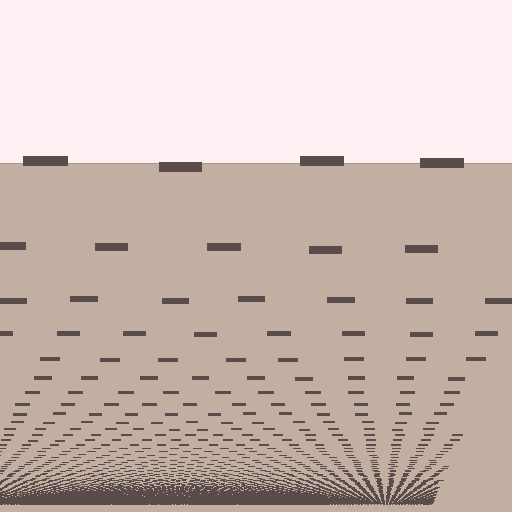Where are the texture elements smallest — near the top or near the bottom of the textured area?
Near the bottom.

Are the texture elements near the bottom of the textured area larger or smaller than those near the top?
Smaller. The gradient is inverted — elements near the bottom are smaller and denser.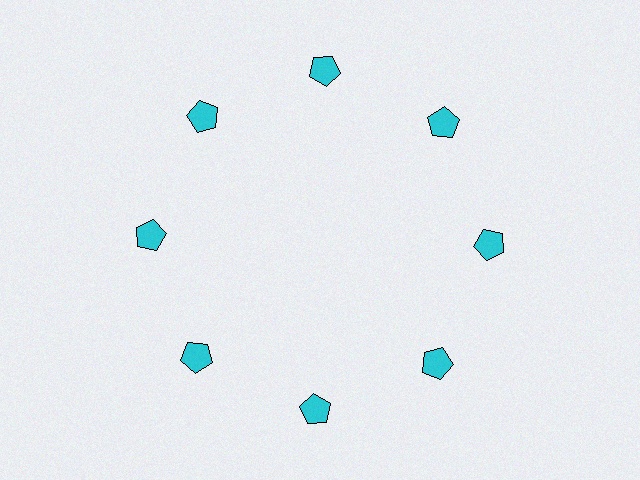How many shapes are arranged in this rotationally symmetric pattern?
There are 8 shapes, arranged in 8 groups of 1.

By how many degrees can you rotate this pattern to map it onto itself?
The pattern maps onto itself every 45 degrees of rotation.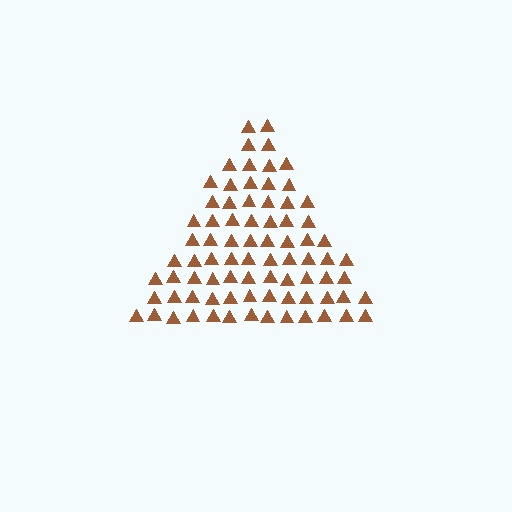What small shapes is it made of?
It is made of small triangles.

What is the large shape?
The large shape is a triangle.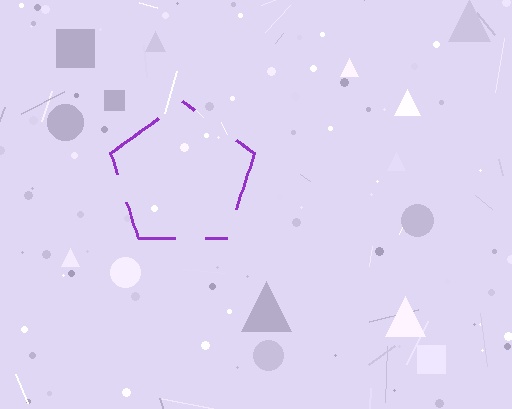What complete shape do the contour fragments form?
The contour fragments form a pentagon.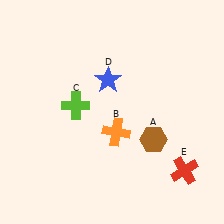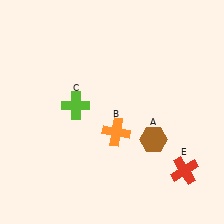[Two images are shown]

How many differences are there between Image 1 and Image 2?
There is 1 difference between the two images.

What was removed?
The blue star (D) was removed in Image 2.